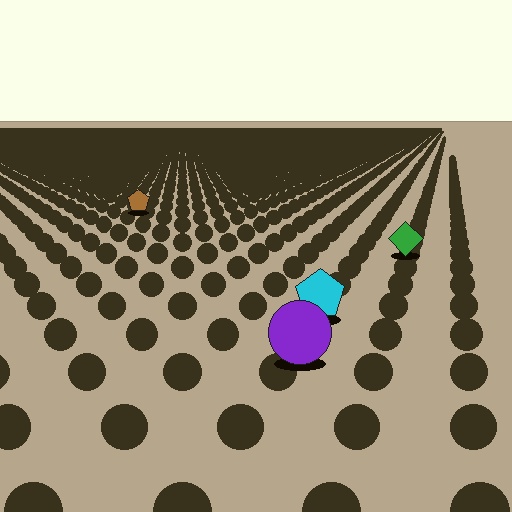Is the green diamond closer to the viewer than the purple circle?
No. The purple circle is closer — you can tell from the texture gradient: the ground texture is coarser near it.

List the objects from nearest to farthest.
From nearest to farthest: the purple circle, the cyan pentagon, the green diamond, the brown pentagon.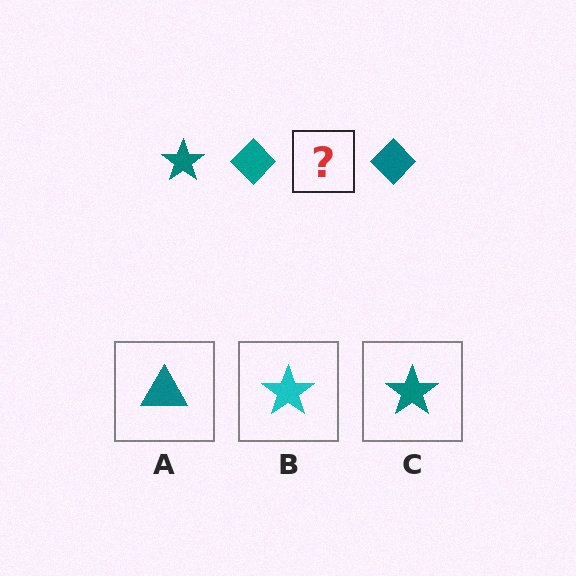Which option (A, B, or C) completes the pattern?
C.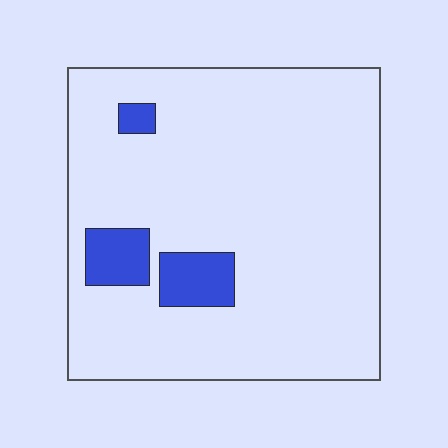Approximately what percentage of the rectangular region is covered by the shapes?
Approximately 10%.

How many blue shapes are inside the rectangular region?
3.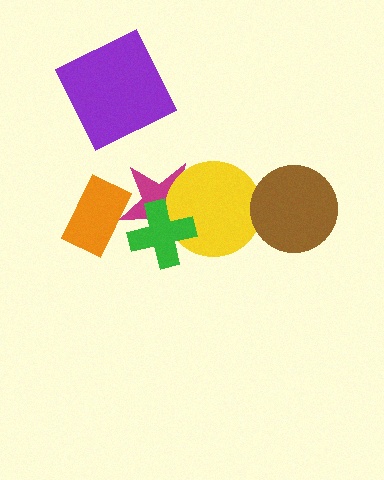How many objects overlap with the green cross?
2 objects overlap with the green cross.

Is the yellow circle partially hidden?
Yes, it is partially covered by another shape.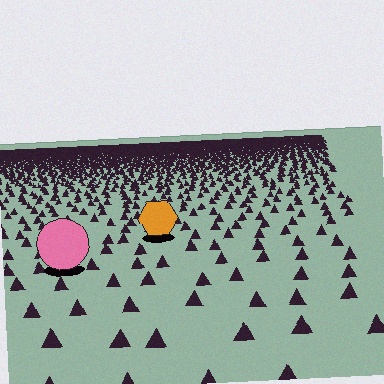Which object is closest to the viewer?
The pink circle is closest. The texture marks near it are larger and more spread out.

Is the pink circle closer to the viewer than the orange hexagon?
Yes. The pink circle is closer — you can tell from the texture gradient: the ground texture is coarser near it.